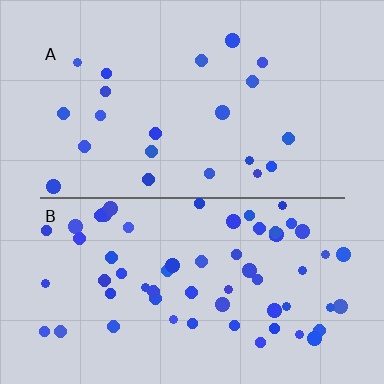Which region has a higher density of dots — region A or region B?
B (the bottom).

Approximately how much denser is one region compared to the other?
Approximately 2.8× — region B over region A.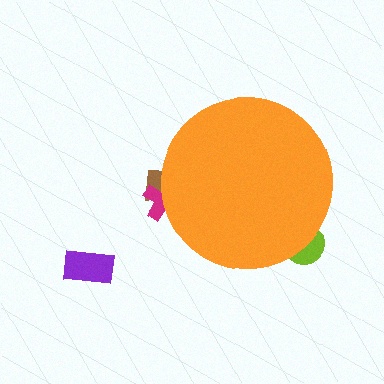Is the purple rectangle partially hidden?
No, the purple rectangle is fully visible.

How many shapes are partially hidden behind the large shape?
3 shapes are partially hidden.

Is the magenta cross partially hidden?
Yes, the magenta cross is partially hidden behind the orange circle.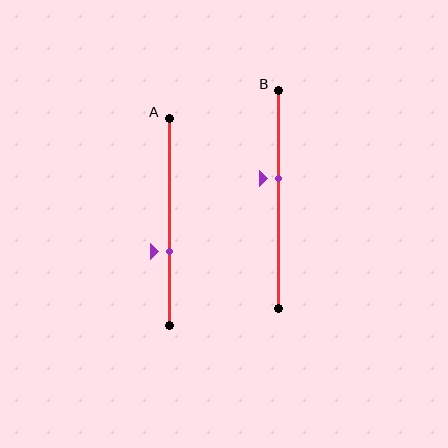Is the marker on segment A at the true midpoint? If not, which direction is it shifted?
No, the marker on segment A is shifted downward by about 14% of the segment length.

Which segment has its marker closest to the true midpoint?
Segment B has its marker closest to the true midpoint.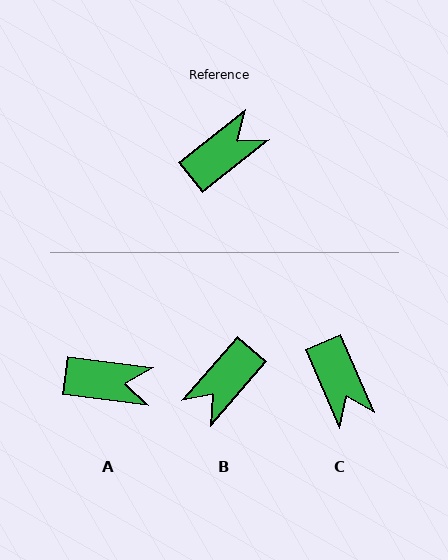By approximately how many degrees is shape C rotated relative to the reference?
Approximately 105 degrees clockwise.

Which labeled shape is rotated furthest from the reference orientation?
B, about 170 degrees away.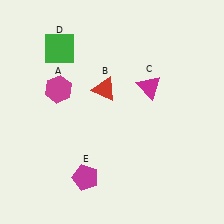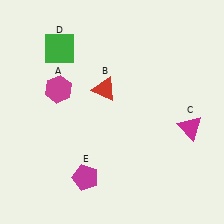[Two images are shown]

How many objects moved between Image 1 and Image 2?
1 object moved between the two images.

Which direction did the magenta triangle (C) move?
The magenta triangle (C) moved down.